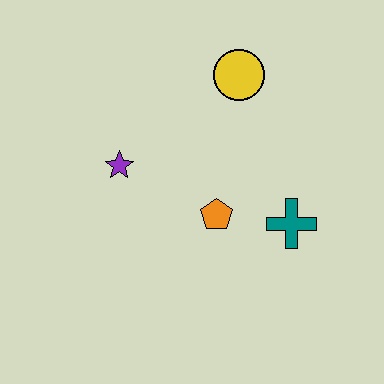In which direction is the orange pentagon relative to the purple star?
The orange pentagon is to the right of the purple star.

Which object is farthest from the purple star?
The teal cross is farthest from the purple star.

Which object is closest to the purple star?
The orange pentagon is closest to the purple star.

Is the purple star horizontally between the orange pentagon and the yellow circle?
No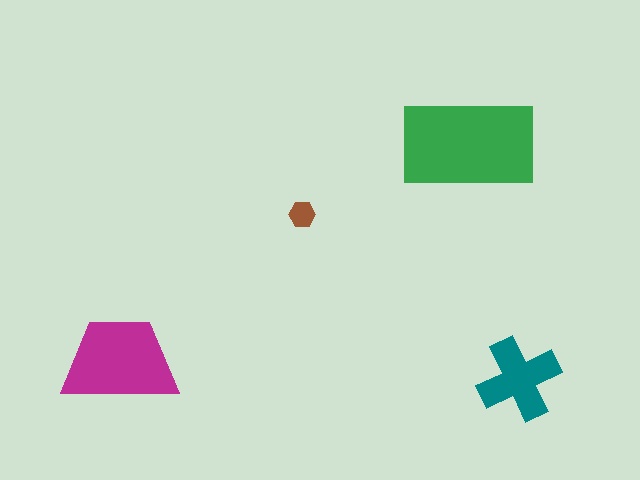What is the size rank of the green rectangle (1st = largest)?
1st.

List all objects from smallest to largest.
The brown hexagon, the teal cross, the magenta trapezoid, the green rectangle.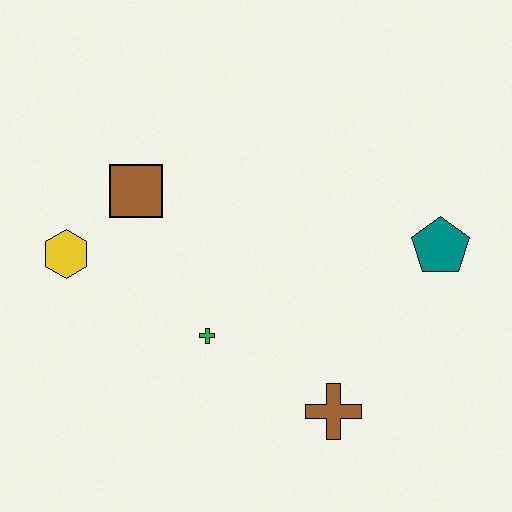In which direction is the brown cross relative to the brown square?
The brown cross is below the brown square.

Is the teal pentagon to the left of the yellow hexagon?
No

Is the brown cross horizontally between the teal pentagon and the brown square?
Yes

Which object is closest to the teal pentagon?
The brown cross is closest to the teal pentagon.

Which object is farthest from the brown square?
The teal pentagon is farthest from the brown square.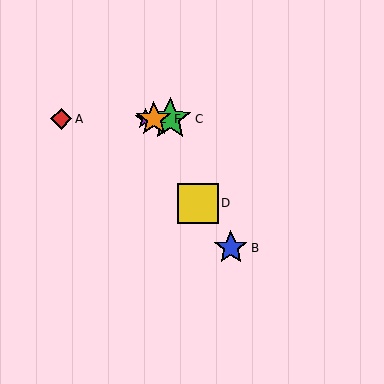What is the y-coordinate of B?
Object B is at y≈248.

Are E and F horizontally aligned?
Yes, both are at y≈119.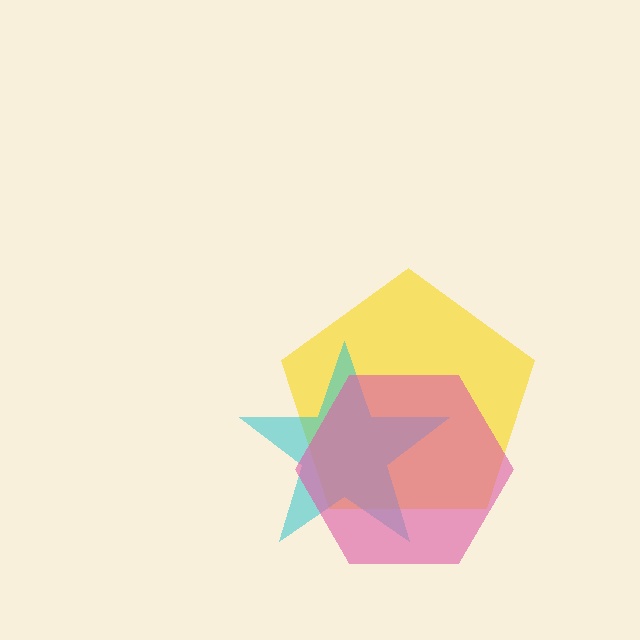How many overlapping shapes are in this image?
There are 3 overlapping shapes in the image.